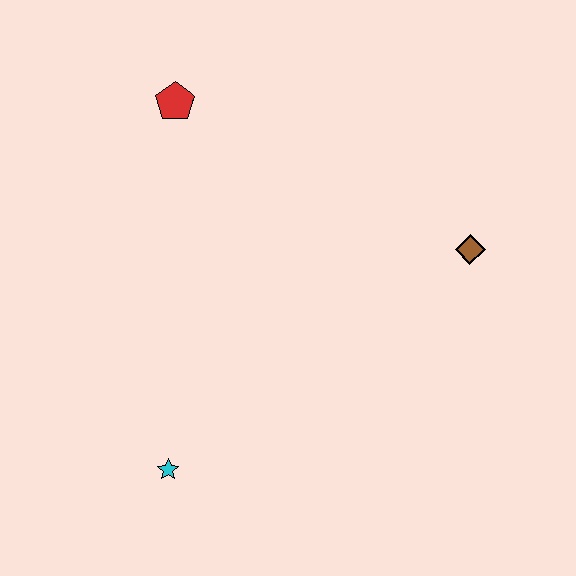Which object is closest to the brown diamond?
The red pentagon is closest to the brown diamond.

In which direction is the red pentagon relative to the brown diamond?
The red pentagon is to the left of the brown diamond.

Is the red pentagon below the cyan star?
No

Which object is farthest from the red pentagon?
The cyan star is farthest from the red pentagon.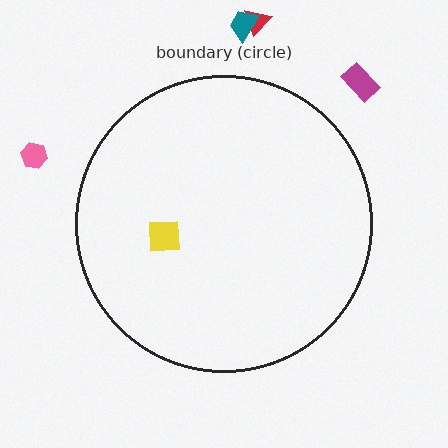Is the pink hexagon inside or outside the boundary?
Outside.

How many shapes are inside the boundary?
1 inside, 4 outside.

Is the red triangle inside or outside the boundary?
Outside.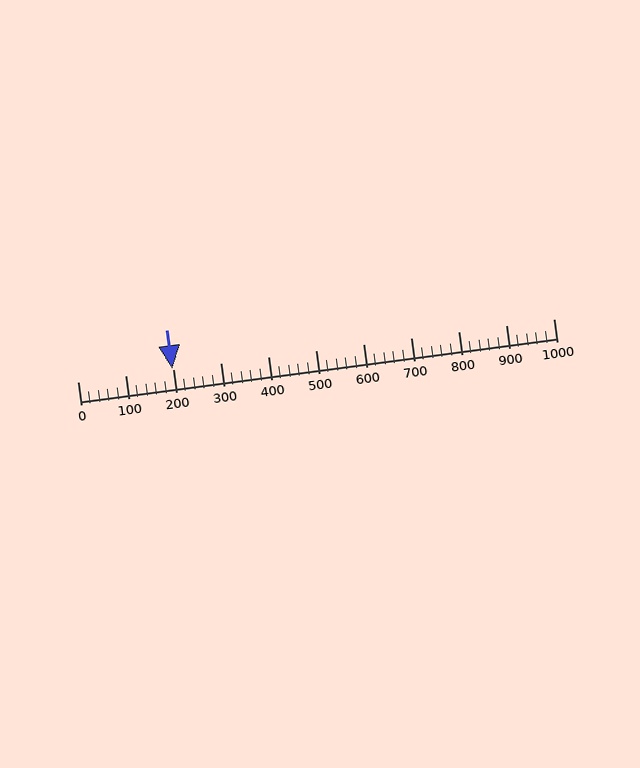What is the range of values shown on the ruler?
The ruler shows values from 0 to 1000.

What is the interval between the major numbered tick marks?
The major tick marks are spaced 100 units apart.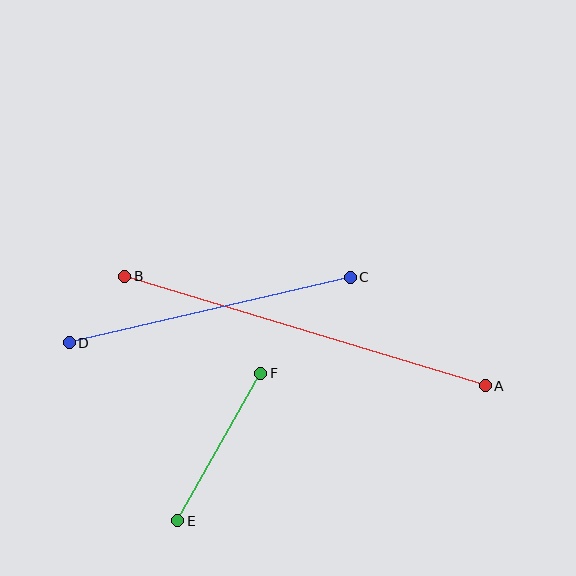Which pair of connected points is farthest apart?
Points A and B are farthest apart.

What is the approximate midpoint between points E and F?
The midpoint is at approximately (219, 447) pixels.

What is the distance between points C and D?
The distance is approximately 289 pixels.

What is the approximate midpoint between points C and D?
The midpoint is at approximately (210, 310) pixels.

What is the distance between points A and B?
The distance is approximately 377 pixels.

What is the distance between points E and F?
The distance is approximately 169 pixels.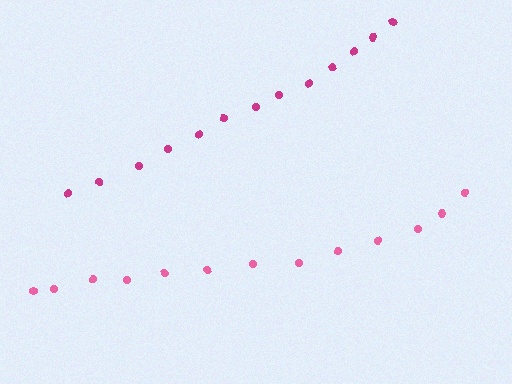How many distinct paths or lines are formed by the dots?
There are 2 distinct paths.